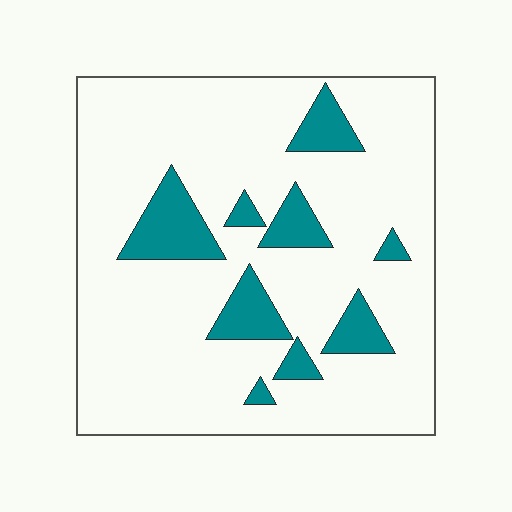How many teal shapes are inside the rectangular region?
9.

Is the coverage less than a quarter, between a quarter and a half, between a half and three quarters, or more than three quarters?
Less than a quarter.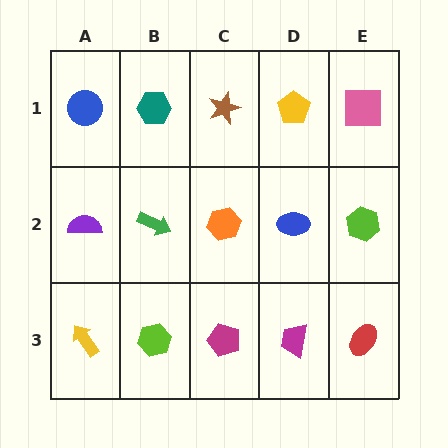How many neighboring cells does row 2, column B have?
4.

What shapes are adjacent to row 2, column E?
A pink square (row 1, column E), a red ellipse (row 3, column E), a blue ellipse (row 2, column D).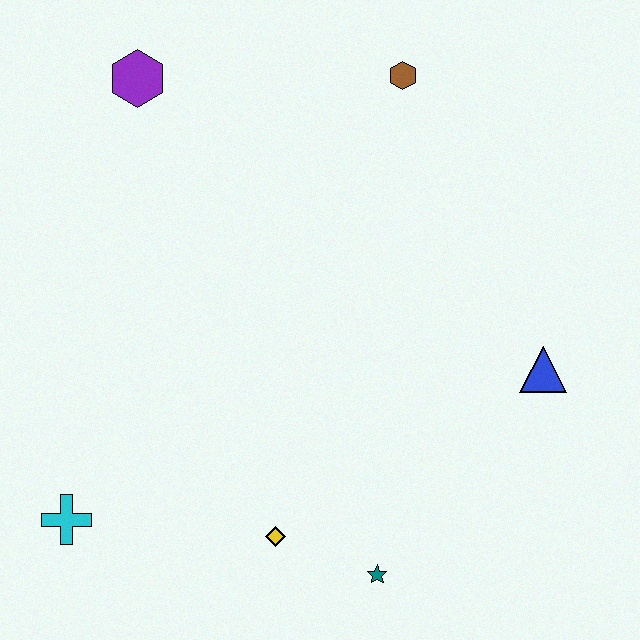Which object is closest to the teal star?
The yellow diamond is closest to the teal star.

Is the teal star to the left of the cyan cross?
No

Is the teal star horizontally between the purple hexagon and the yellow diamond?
No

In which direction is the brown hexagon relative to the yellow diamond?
The brown hexagon is above the yellow diamond.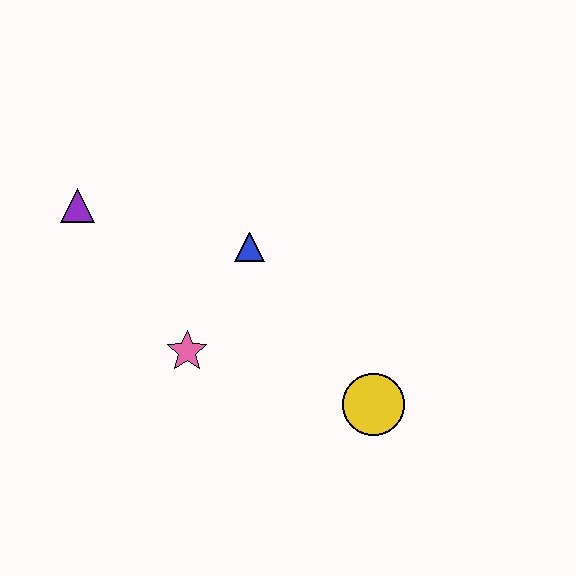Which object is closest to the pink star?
The blue triangle is closest to the pink star.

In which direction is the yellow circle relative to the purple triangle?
The yellow circle is to the right of the purple triangle.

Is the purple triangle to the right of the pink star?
No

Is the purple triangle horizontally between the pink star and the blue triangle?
No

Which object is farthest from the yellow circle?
The purple triangle is farthest from the yellow circle.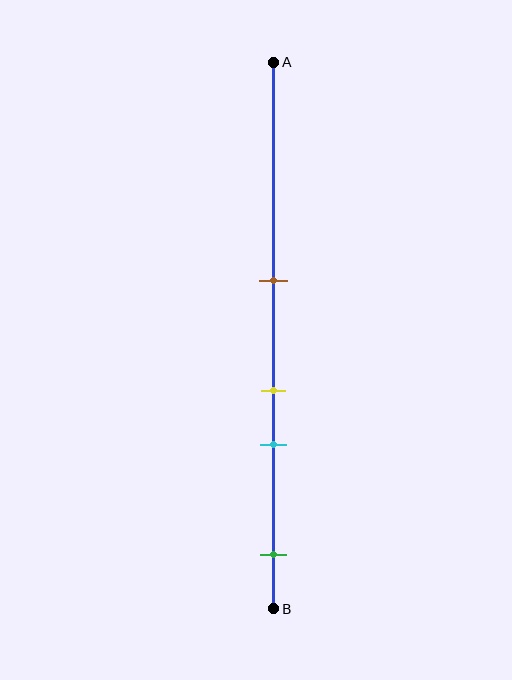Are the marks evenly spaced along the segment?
No, the marks are not evenly spaced.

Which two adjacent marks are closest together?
The yellow and cyan marks are the closest adjacent pair.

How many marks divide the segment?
There are 4 marks dividing the segment.